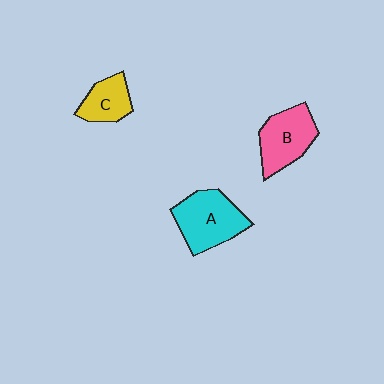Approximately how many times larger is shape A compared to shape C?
Approximately 1.7 times.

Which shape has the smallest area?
Shape C (yellow).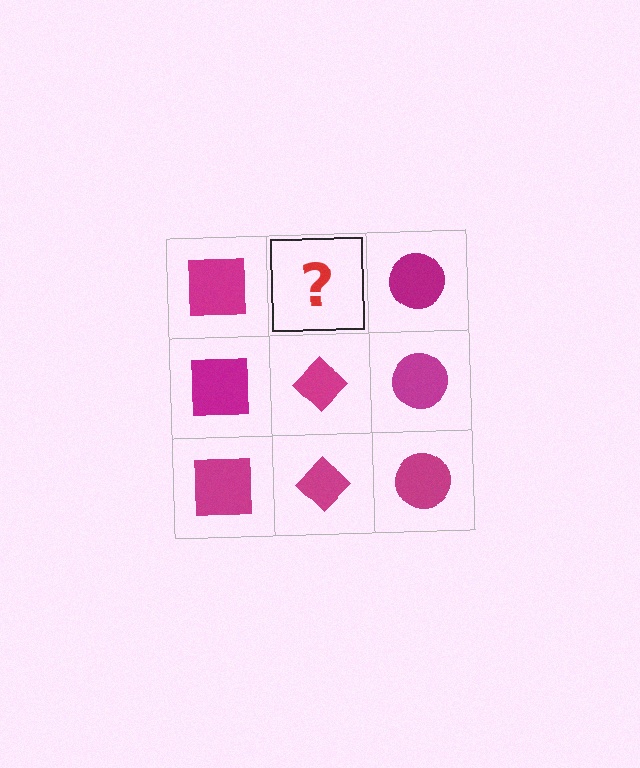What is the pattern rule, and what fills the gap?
The rule is that each column has a consistent shape. The gap should be filled with a magenta diamond.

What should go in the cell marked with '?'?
The missing cell should contain a magenta diamond.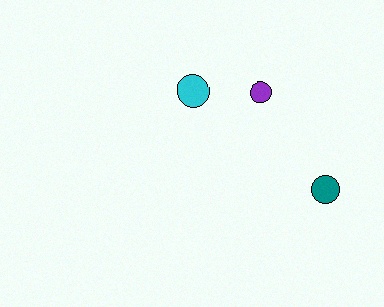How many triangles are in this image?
There are no triangles.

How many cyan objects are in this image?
There is 1 cyan object.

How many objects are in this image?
There are 3 objects.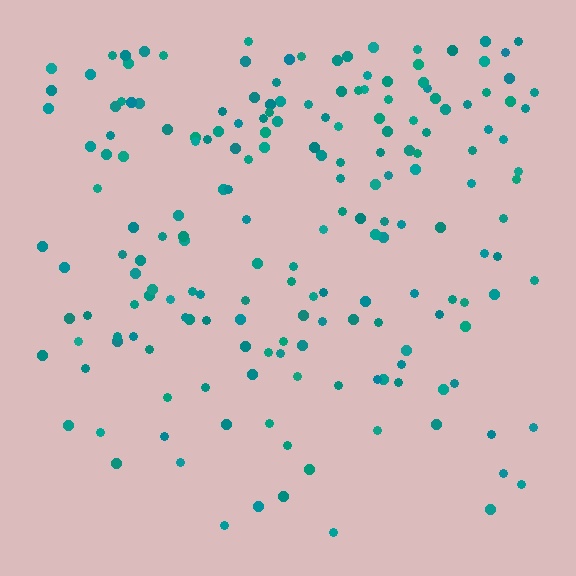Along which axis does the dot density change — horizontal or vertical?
Vertical.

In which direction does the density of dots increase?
From bottom to top, with the top side densest.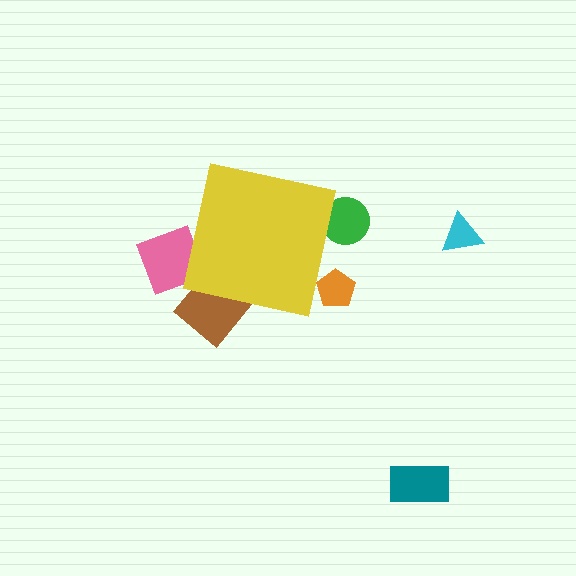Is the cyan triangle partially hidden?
No, the cyan triangle is fully visible.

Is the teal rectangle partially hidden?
No, the teal rectangle is fully visible.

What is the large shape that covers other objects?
A yellow square.